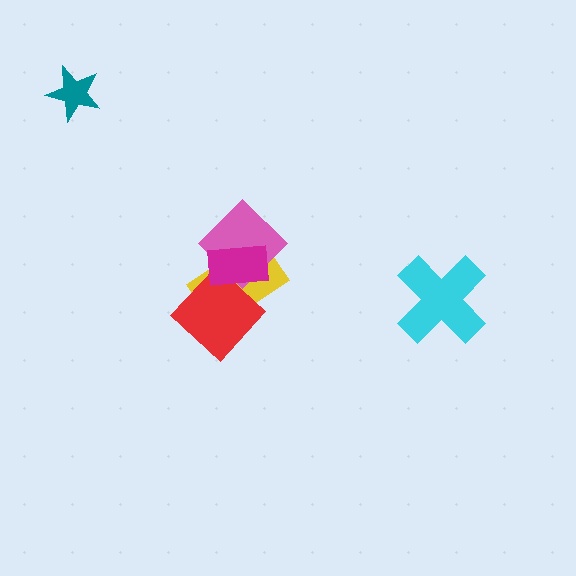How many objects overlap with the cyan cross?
0 objects overlap with the cyan cross.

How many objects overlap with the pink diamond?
3 objects overlap with the pink diamond.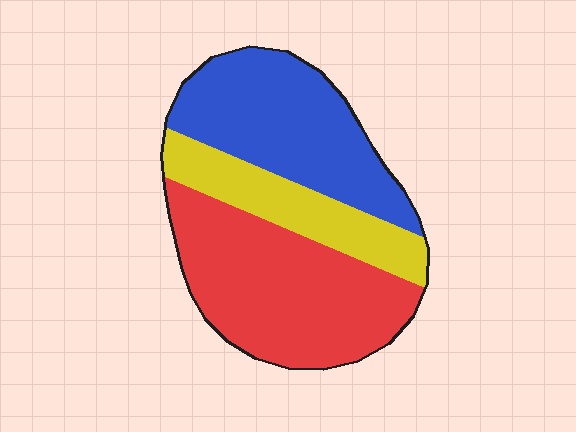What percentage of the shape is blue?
Blue covers around 35% of the shape.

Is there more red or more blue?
Red.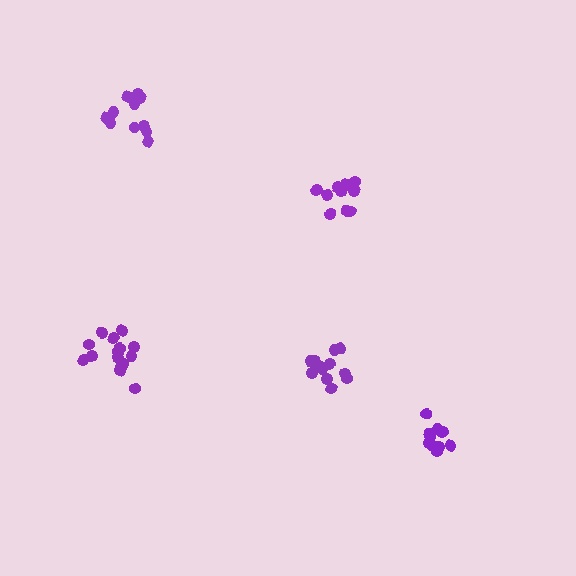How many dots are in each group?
Group 1: 13 dots, Group 2: 11 dots, Group 3: 11 dots, Group 4: 12 dots, Group 5: 15 dots (62 total).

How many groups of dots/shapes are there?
There are 5 groups.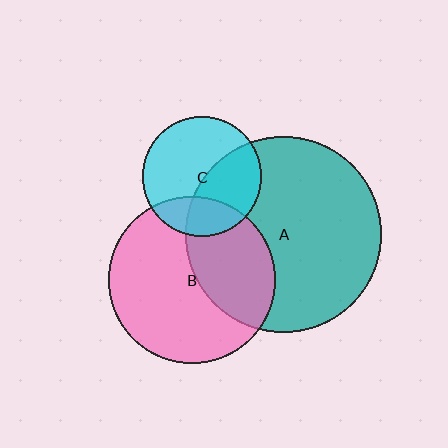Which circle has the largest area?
Circle A (teal).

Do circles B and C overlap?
Yes.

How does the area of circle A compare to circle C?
Approximately 2.7 times.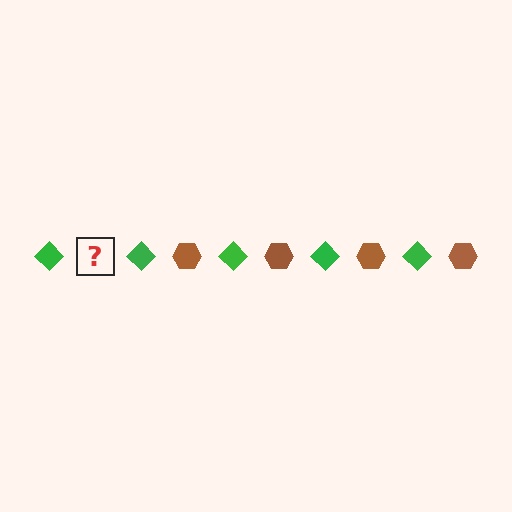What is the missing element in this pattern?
The missing element is a brown hexagon.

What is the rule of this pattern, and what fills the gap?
The rule is that the pattern alternates between green diamond and brown hexagon. The gap should be filled with a brown hexagon.